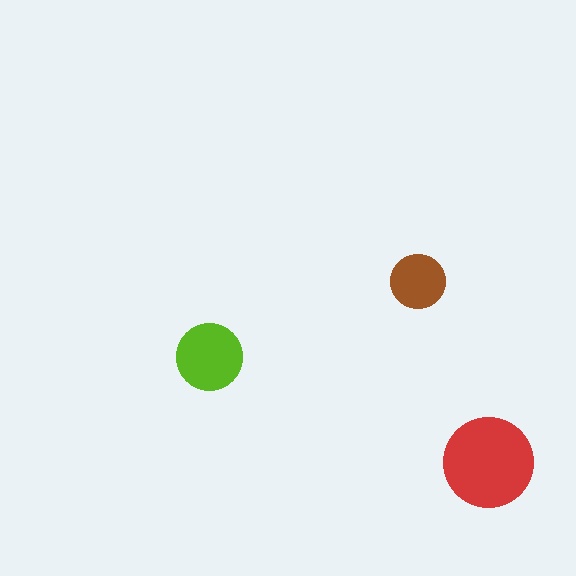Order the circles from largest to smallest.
the red one, the lime one, the brown one.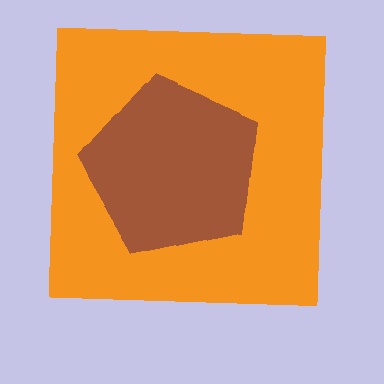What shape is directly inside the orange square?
The brown pentagon.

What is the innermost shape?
The brown pentagon.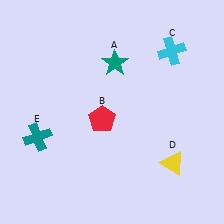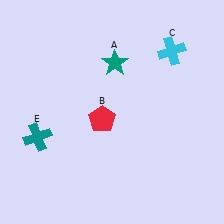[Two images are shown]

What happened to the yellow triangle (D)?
The yellow triangle (D) was removed in Image 2. It was in the bottom-right area of Image 1.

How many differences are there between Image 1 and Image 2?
There is 1 difference between the two images.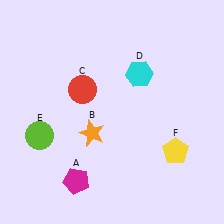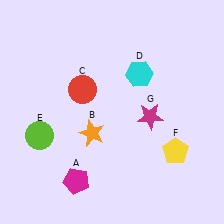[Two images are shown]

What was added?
A magenta star (G) was added in Image 2.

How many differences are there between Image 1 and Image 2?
There is 1 difference between the two images.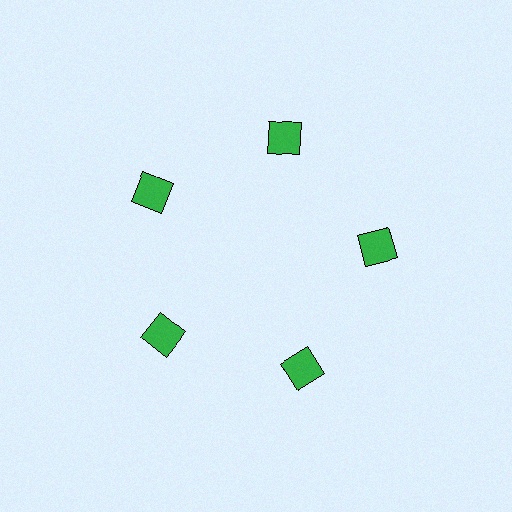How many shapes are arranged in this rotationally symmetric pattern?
There are 5 shapes, arranged in 5 groups of 1.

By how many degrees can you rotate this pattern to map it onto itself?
The pattern maps onto itself every 72 degrees of rotation.